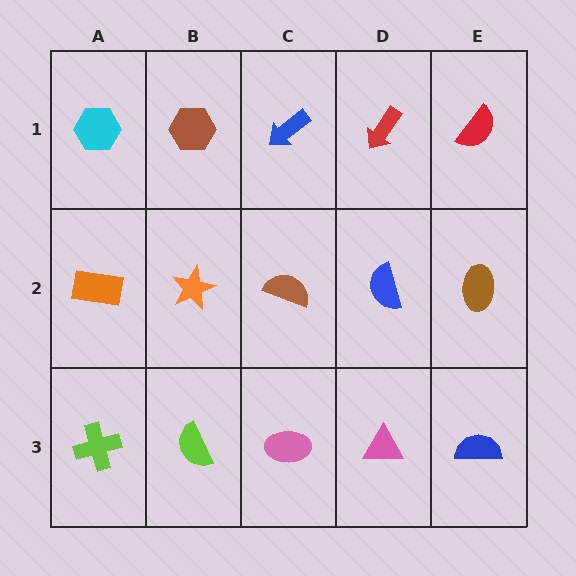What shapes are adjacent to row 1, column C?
A brown semicircle (row 2, column C), a brown hexagon (row 1, column B), a red arrow (row 1, column D).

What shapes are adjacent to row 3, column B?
An orange star (row 2, column B), a lime cross (row 3, column A), a pink ellipse (row 3, column C).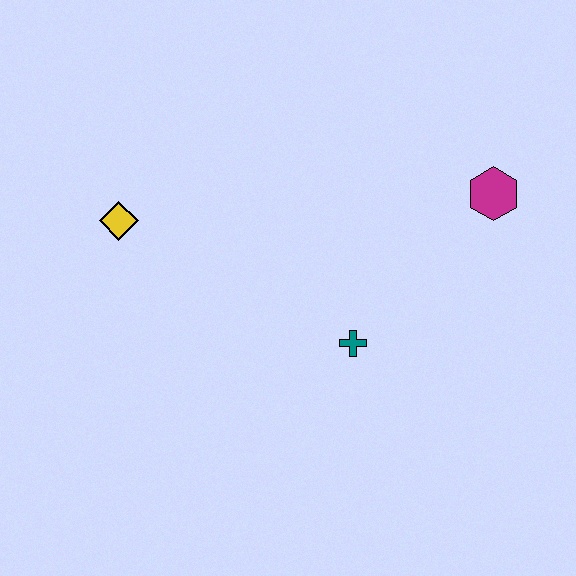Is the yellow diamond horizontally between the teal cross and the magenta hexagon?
No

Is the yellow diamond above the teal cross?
Yes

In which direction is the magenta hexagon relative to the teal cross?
The magenta hexagon is above the teal cross.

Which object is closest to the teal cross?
The magenta hexagon is closest to the teal cross.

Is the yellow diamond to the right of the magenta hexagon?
No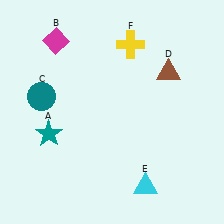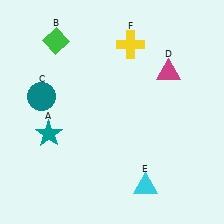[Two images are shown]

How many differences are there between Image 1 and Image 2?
There are 2 differences between the two images.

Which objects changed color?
B changed from magenta to green. D changed from brown to magenta.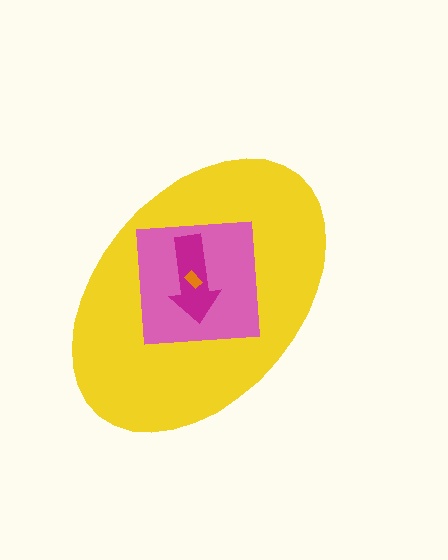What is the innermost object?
The orange rectangle.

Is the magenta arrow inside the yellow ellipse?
Yes.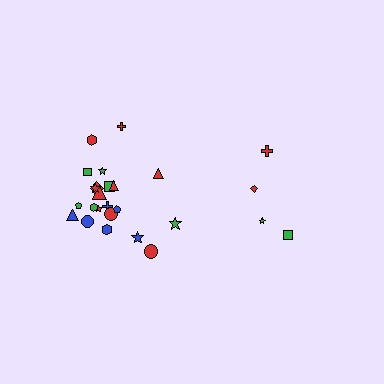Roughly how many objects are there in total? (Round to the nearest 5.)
Roughly 25 objects in total.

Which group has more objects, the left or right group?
The left group.